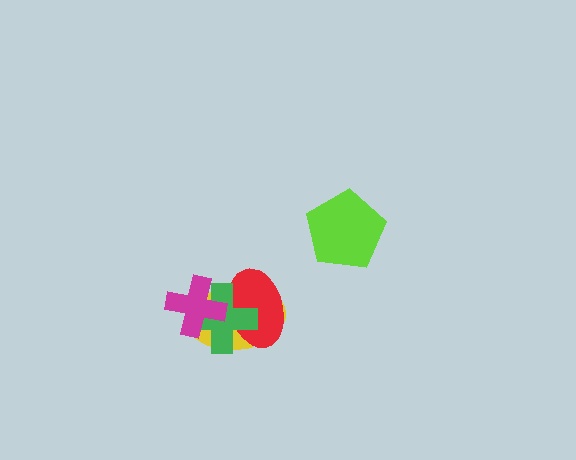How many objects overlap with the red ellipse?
3 objects overlap with the red ellipse.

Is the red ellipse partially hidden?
Yes, it is partially covered by another shape.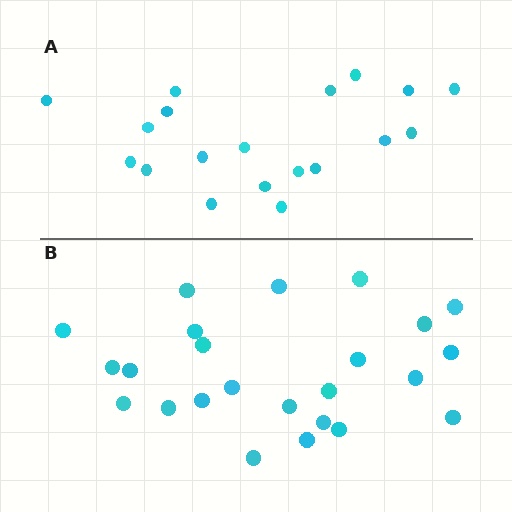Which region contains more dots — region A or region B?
Region B (the bottom region) has more dots.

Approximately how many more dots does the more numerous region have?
Region B has about 5 more dots than region A.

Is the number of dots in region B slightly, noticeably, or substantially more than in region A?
Region B has noticeably more, but not dramatically so. The ratio is roughly 1.3 to 1.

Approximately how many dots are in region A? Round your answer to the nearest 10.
About 20 dots. (The exact count is 19, which rounds to 20.)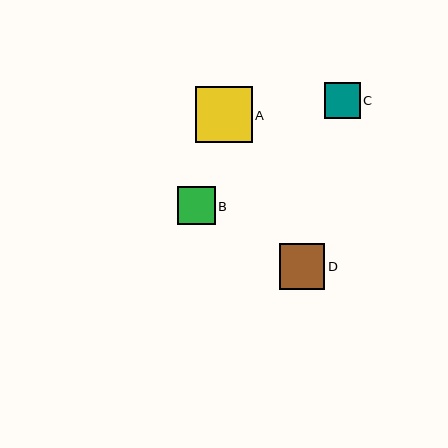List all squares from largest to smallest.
From largest to smallest: A, D, B, C.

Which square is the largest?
Square A is the largest with a size of approximately 57 pixels.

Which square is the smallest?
Square C is the smallest with a size of approximately 36 pixels.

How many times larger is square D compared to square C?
Square D is approximately 1.3 times the size of square C.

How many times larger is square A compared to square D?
Square A is approximately 1.2 times the size of square D.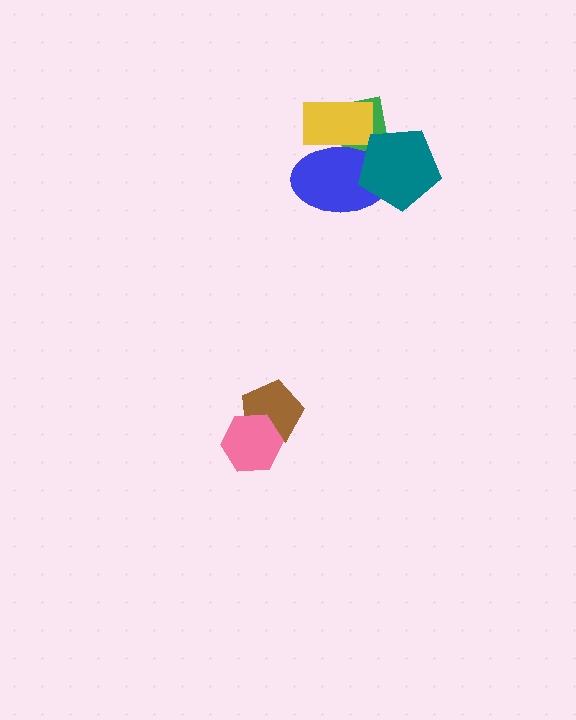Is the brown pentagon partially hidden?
Yes, it is partially covered by another shape.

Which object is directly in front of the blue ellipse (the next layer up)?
The yellow rectangle is directly in front of the blue ellipse.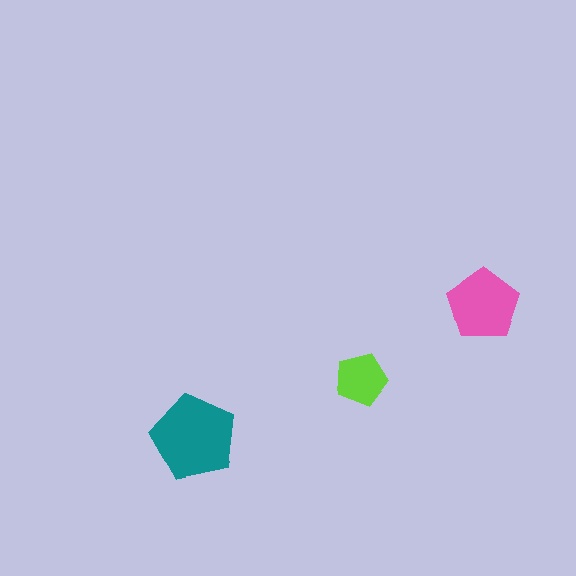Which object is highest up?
The pink pentagon is topmost.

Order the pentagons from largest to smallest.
the teal one, the pink one, the lime one.